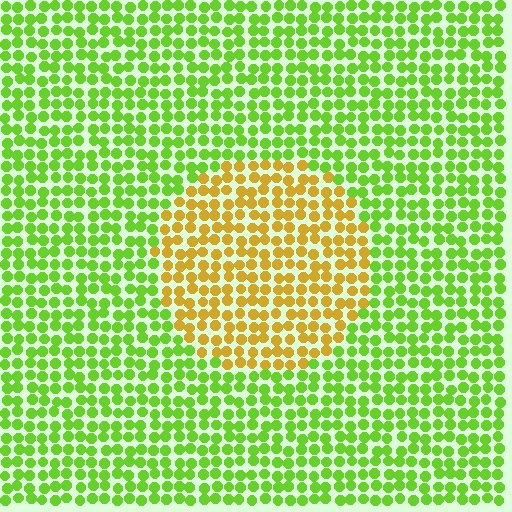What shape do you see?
I see a circle.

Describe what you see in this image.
The image is filled with small lime elements in a uniform arrangement. A circle-shaped region is visible where the elements are tinted to a slightly different hue, forming a subtle color boundary.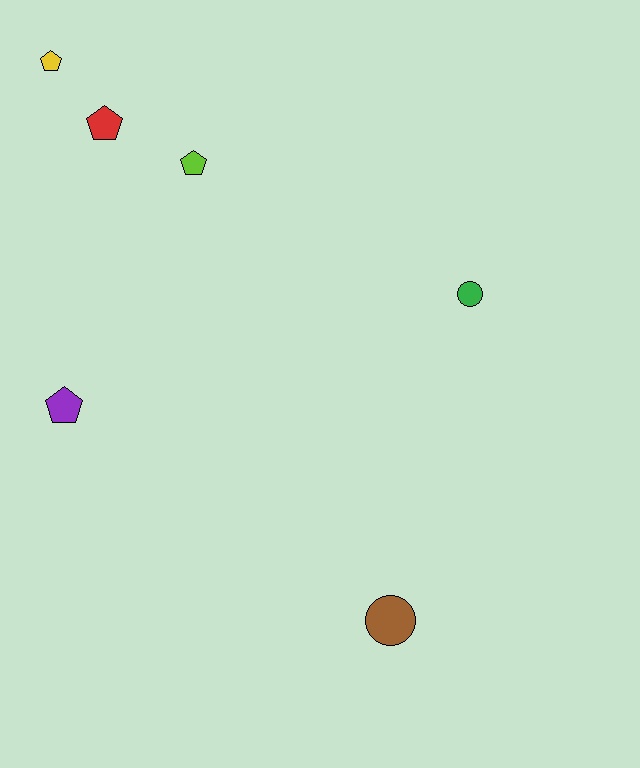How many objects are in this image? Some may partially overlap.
There are 6 objects.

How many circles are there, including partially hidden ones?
There are 2 circles.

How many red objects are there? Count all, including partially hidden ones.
There is 1 red object.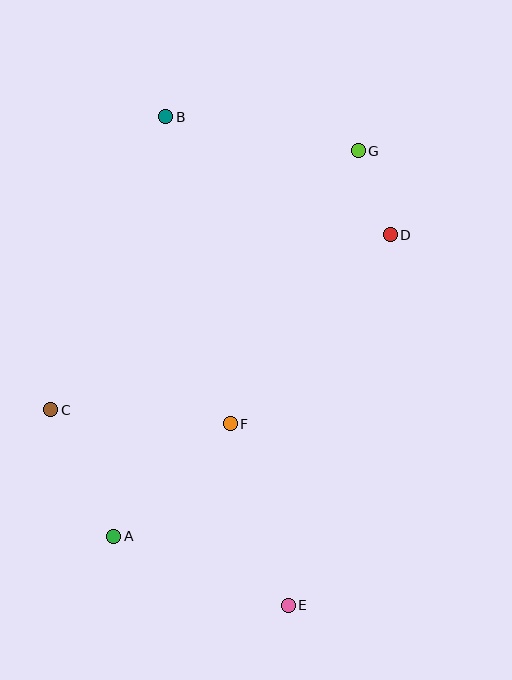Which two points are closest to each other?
Points D and G are closest to each other.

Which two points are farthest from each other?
Points B and E are farthest from each other.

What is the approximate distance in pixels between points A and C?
The distance between A and C is approximately 141 pixels.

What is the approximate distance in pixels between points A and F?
The distance between A and F is approximately 162 pixels.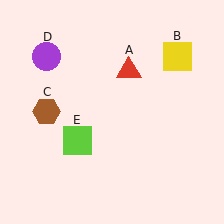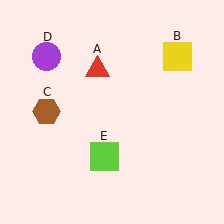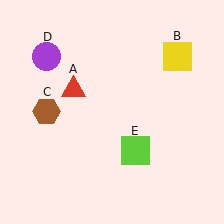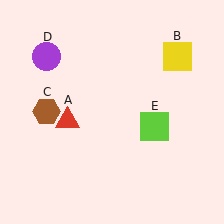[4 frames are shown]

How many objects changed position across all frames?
2 objects changed position: red triangle (object A), lime square (object E).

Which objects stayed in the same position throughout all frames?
Yellow square (object B) and brown hexagon (object C) and purple circle (object D) remained stationary.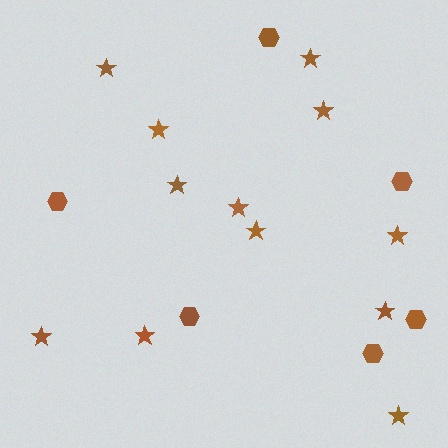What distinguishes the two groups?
There are 2 groups: one group of stars (12) and one group of hexagons (6).